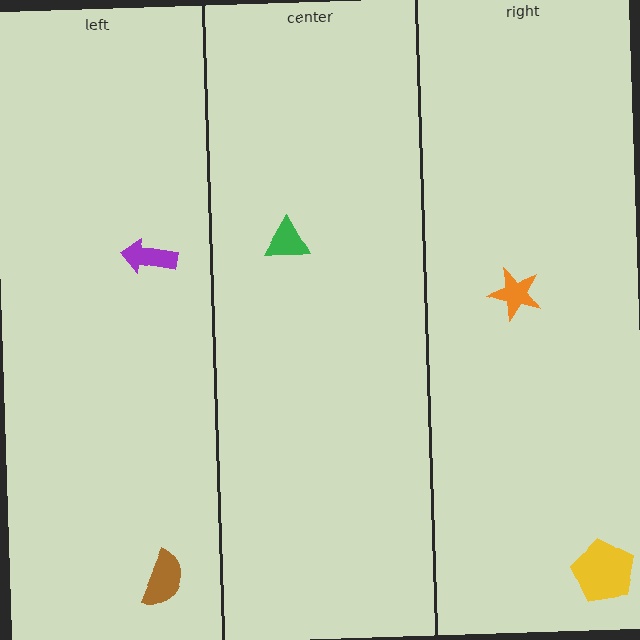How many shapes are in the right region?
2.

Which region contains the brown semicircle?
The left region.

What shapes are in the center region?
The green triangle.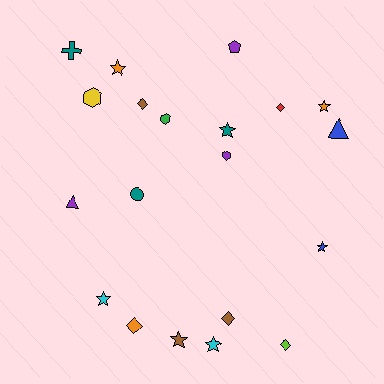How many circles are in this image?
There is 1 circle.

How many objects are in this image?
There are 20 objects.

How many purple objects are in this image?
There are 3 purple objects.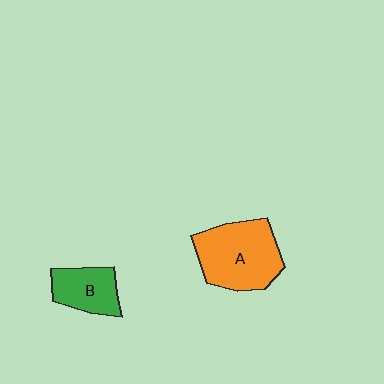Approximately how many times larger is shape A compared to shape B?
Approximately 1.8 times.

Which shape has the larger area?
Shape A (orange).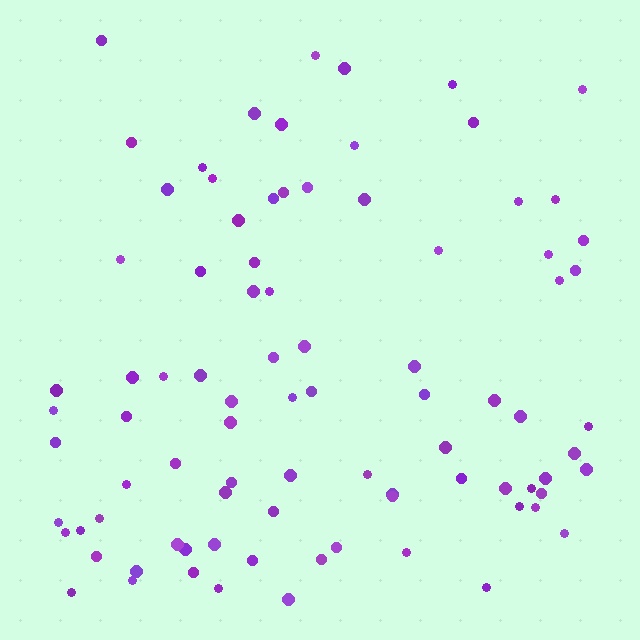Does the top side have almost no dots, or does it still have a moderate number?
Still a moderate number, just noticeably fewer than the bottom.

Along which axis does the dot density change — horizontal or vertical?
Vertical.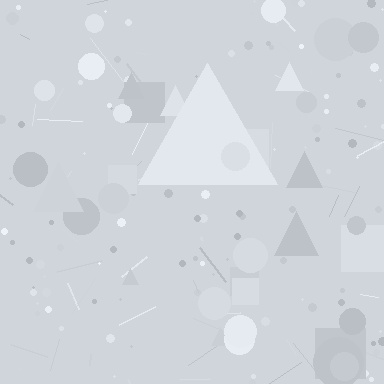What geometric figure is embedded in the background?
A triangle is embedded in the background.